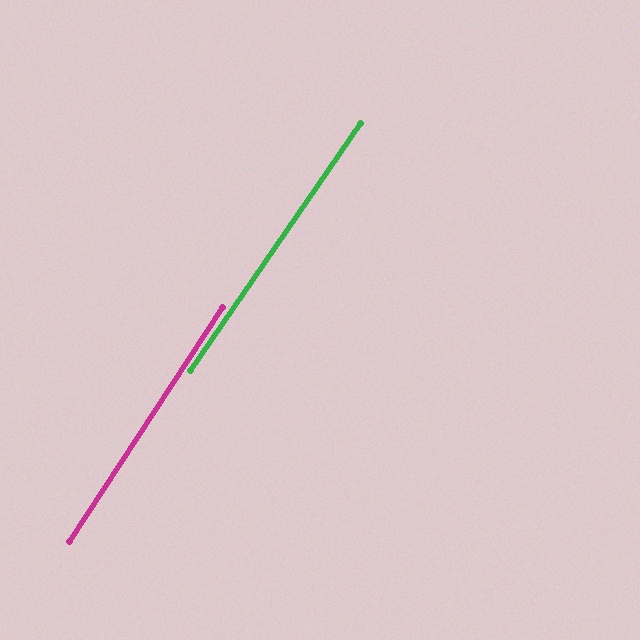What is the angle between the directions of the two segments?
Approximately 1 degree.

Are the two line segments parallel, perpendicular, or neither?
Parallel — their directions differ by only 1.3°.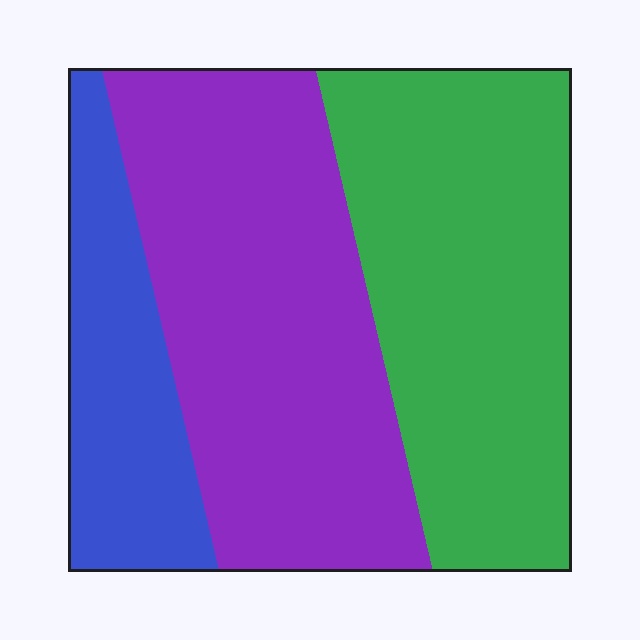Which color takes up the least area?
Blue, at roughly 20%.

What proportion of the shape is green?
Green takes up about two fifths (2/5) of the shape.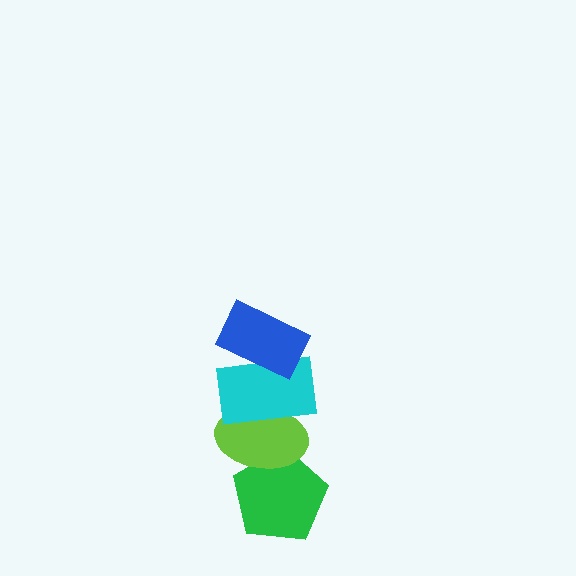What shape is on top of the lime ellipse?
The cyan rectangle is on top of the lime ellipse.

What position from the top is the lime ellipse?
The lime ellipse is 3rd from the top.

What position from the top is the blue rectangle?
The blue rectangle is 1st from the top.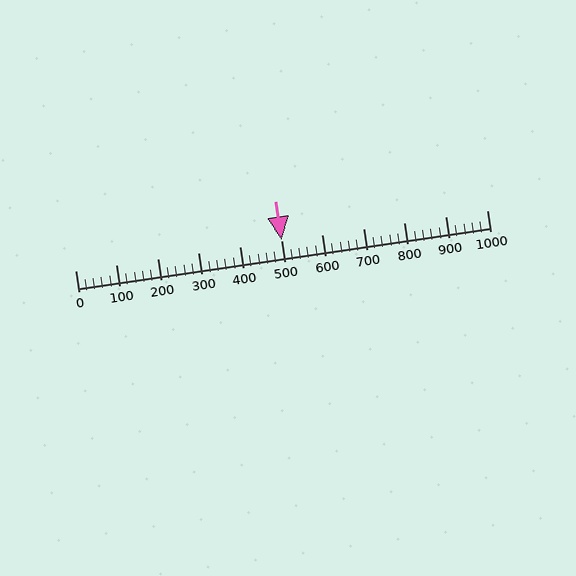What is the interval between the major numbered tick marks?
The major tick marks are spaced 100 units apart.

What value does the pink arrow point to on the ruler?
The pink arrow points to approximately 500.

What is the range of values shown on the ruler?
The ruler shows values from 0 to 1000.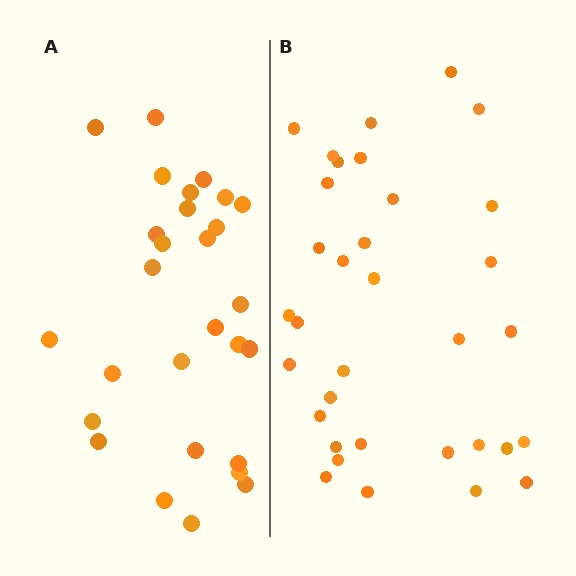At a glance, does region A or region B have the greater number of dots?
Region B (the right region) has more dots.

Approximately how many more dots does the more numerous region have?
Region B has about 6 more dots than region A.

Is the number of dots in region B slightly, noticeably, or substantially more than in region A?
Region B has only slightly more — the two regions are fairly close. The ratio is roughly 1.2 to 1.